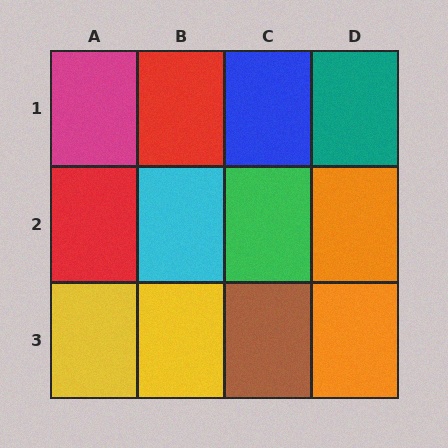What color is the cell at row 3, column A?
Yellow.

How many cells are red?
2 cells are red.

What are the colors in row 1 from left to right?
Magenta, red, blue, teal.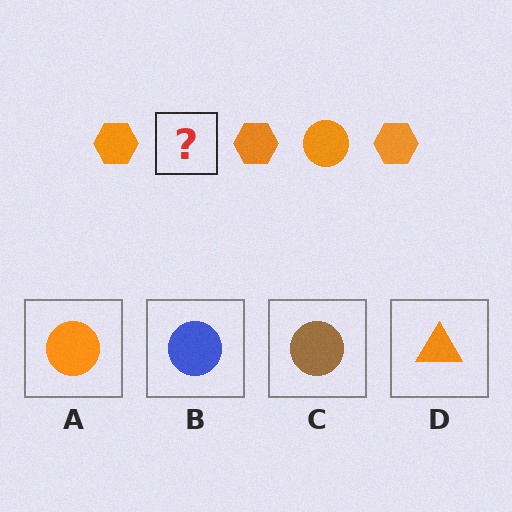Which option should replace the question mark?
Option A.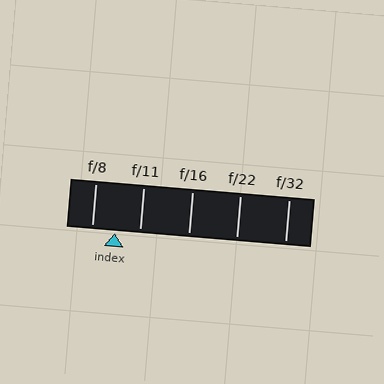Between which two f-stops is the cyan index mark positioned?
The index mark is between f/8 and f/11.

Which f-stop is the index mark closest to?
The index mark is closest to f/8.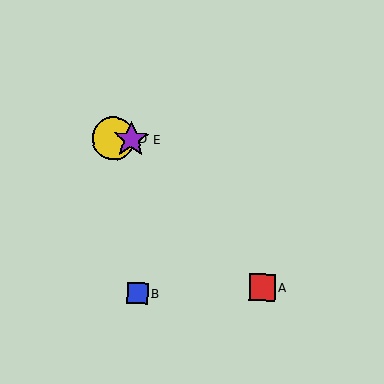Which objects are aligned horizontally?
Objects C, D, E are aligned horizontally.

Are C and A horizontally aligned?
No, C is at y≈139 and A is at y≈287.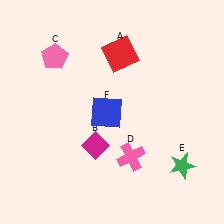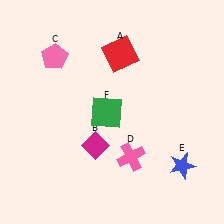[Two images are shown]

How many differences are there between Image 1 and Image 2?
There are 2 differences between the two images.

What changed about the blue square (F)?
In Image 1, F is blue. In Image 2, it changed to green.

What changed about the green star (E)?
In Image 1, E is green. In Image 2, it changed to blue.